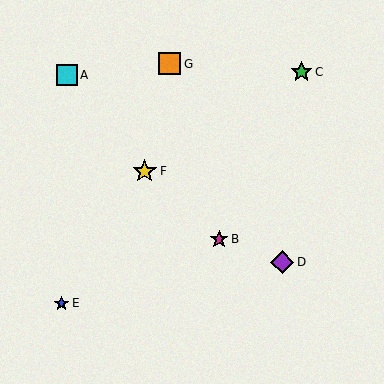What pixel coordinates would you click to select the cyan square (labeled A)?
Click at (67, 75) to select the cyan square A.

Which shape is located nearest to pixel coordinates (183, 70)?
The orange square (labeled G) at (170, 64) is nearest to that location.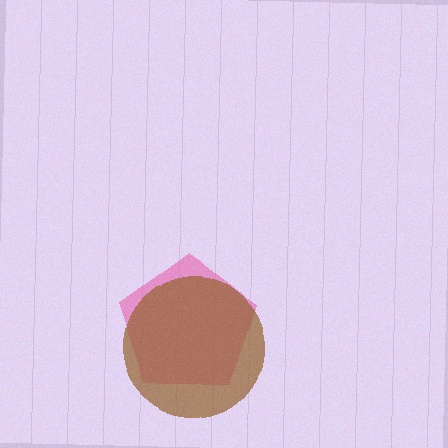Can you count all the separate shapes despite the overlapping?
Yes, there are 2 separate shapes.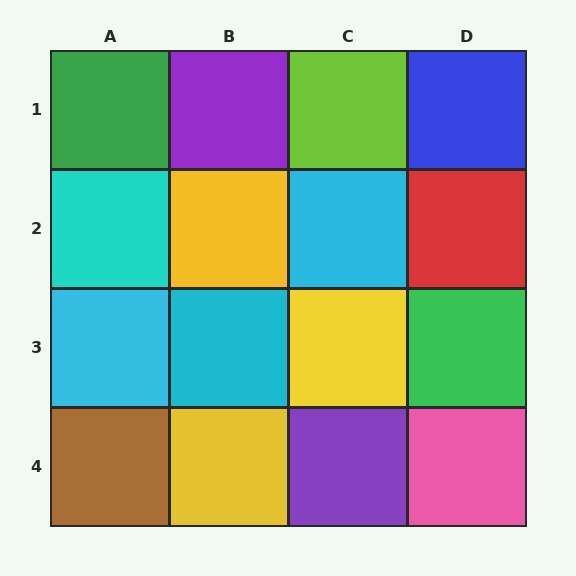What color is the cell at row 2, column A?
Cyan.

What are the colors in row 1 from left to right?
Green, purple, lime, blue.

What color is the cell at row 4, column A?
Brown.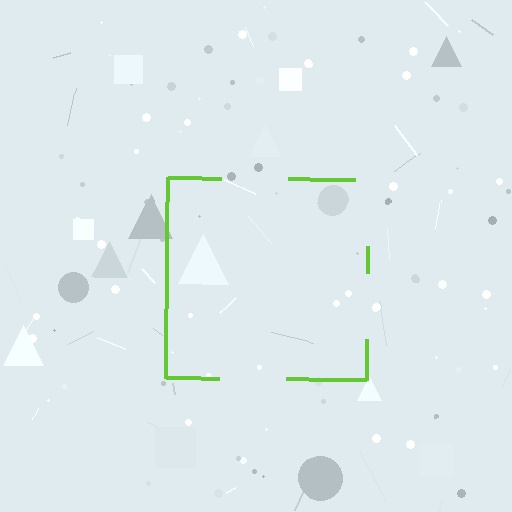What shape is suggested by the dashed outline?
The dashed outline suggests a square.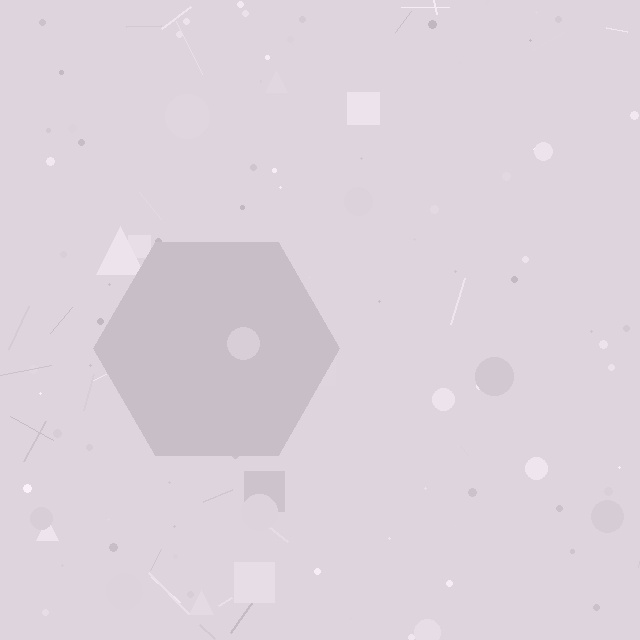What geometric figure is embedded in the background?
A hexagon is embedded in the background.